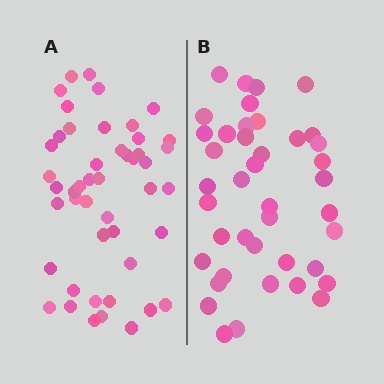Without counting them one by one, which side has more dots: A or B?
Region A (the left region) has more dots.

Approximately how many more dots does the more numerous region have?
Region A has about 6 more dots than region B.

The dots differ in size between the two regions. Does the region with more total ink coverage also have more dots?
No. Region B has more total ink coverage because its dots are larger, but region A actually contains more individual dots. Total area can be misleading — the number of items is what matters here.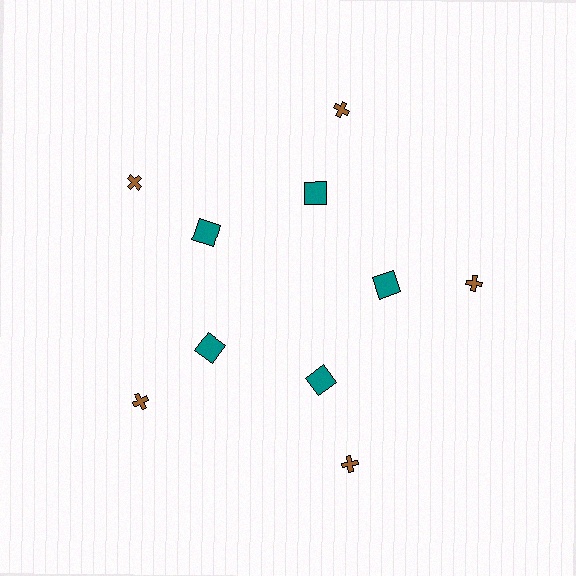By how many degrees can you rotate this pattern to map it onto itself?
The pattern maps onto itself every 72 degrees of rotation.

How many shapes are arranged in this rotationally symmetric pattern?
There are 10 shapes, arranged in 5 groups of 2.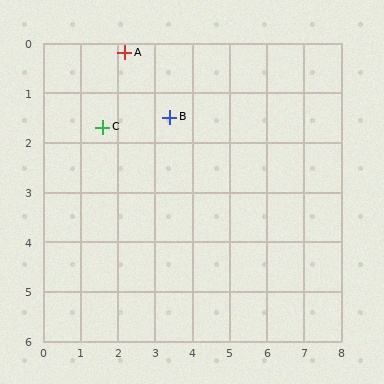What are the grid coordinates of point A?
Point A is at approximately (2.2, 0.2).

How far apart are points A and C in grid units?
Points A and C are about 1.6 grid units apart.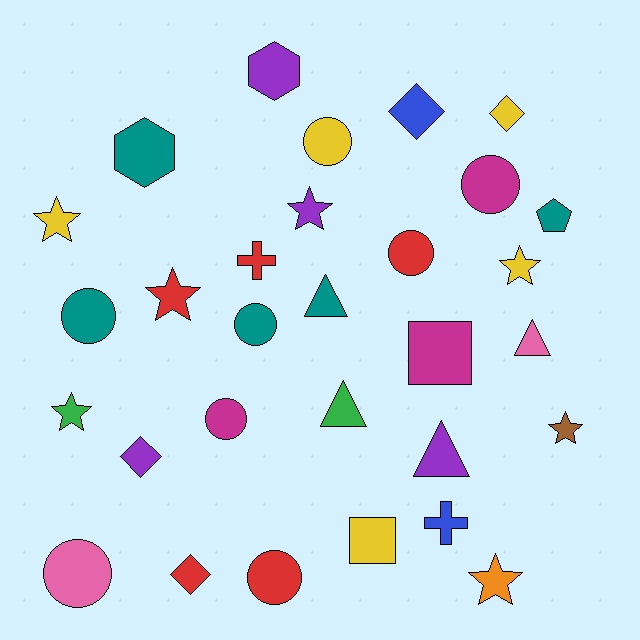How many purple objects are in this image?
There are 4 purple objects.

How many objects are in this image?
There are 30 objects.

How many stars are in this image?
There are 7 stars.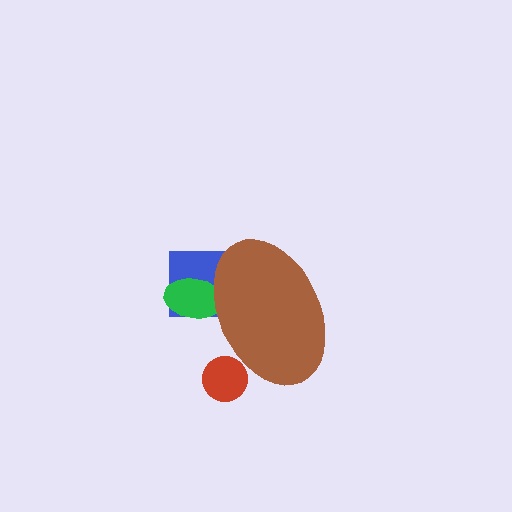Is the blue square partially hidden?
Yes, the blue square is partially hidden behind the brown ellipse.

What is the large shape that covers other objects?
A brown ellipse.